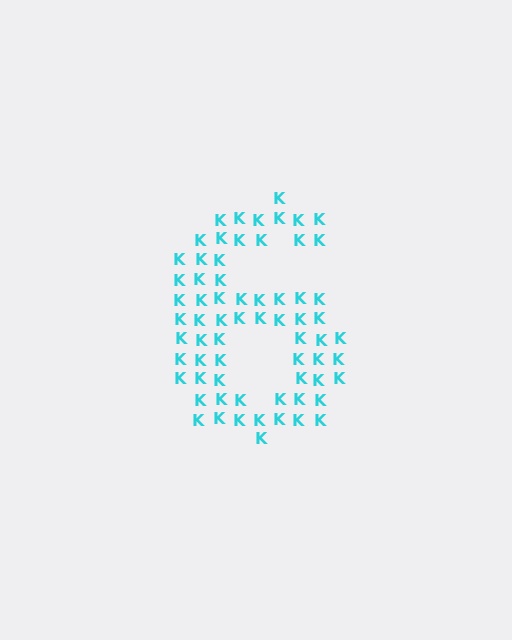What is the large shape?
The large shape is the digit 6.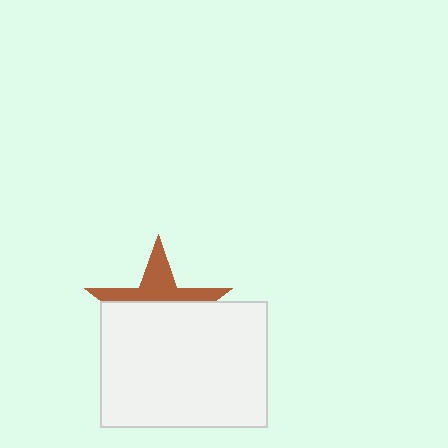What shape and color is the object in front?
The object in front is a white rectangle.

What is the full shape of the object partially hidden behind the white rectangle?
The partially hidden object is a brown star.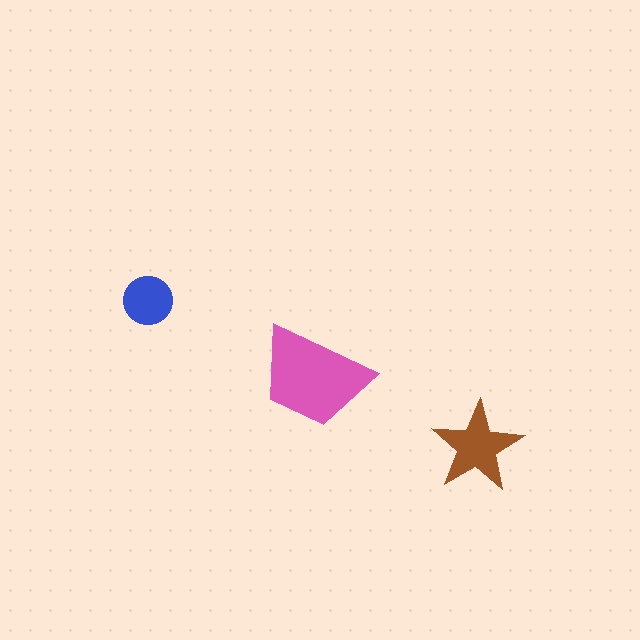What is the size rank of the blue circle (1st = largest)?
3rd.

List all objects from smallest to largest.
The blue circle, the brown star, the pink trapezoid.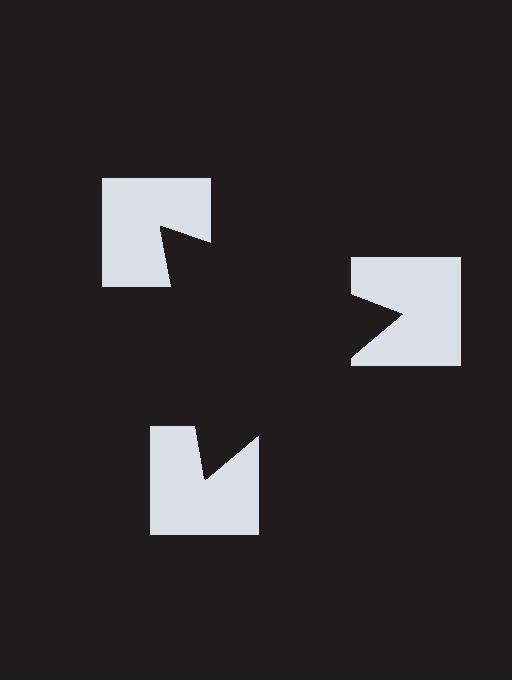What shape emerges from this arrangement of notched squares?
An illusory triangle — its edges are inferred from the aligned wedge cuts in the notched squares, not physically drawn.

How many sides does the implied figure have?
3 sides.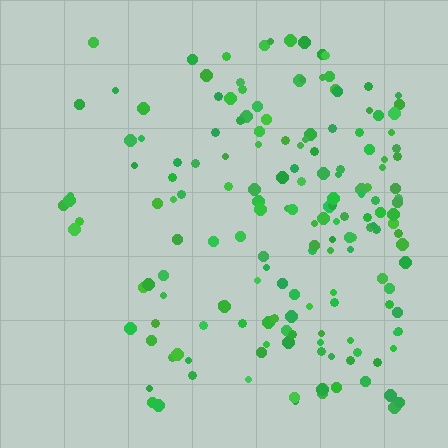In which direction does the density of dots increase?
From left to right, with the right side densest.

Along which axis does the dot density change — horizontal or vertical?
Horizontal.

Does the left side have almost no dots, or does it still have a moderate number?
Still a moderate number, just noticeably fewer than the right.